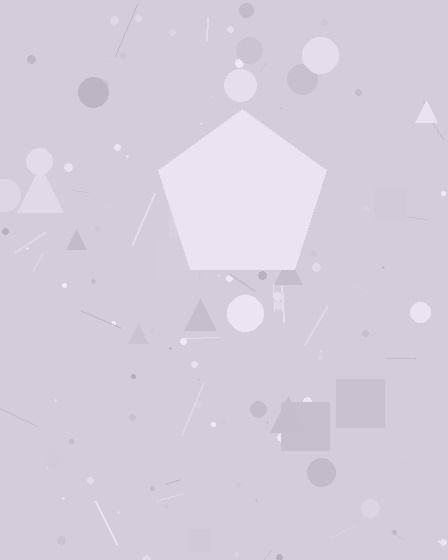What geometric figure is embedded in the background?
A pentagon is embedded in the background.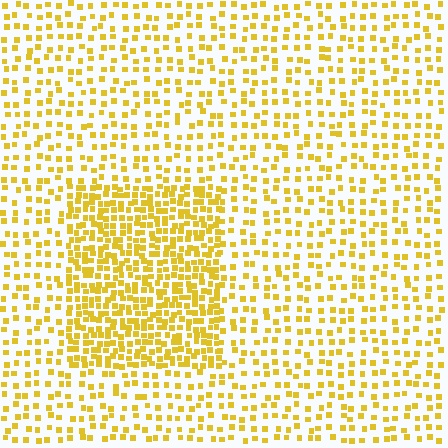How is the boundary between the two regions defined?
The boundary is defined by a change in element density (approximately 2.2x ratio). All elements are the same color, size, and shape.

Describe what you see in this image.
The image contains small yellow elements arranged at two different densities. A rectangle-shaped region is visible where the elements are more densely packed than the surrounding area.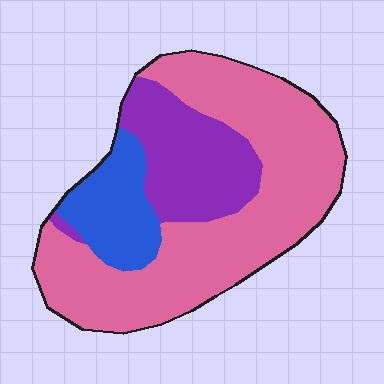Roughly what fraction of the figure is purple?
Purple covers 23% of the figure.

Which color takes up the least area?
Blue, at roughly 15%.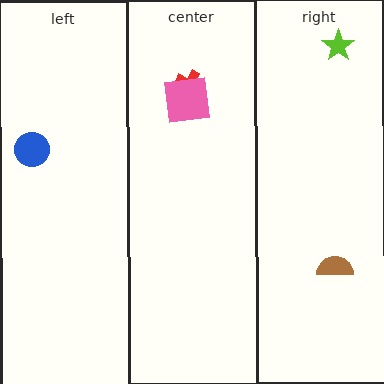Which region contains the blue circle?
The left region.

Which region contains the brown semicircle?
The right region.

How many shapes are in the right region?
2.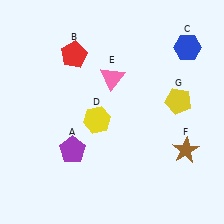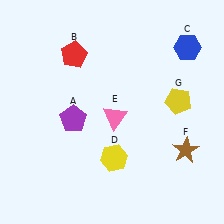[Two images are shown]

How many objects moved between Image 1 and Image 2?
3 objects moved between the two images.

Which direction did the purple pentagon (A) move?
The purple pentagon (A) moved up.